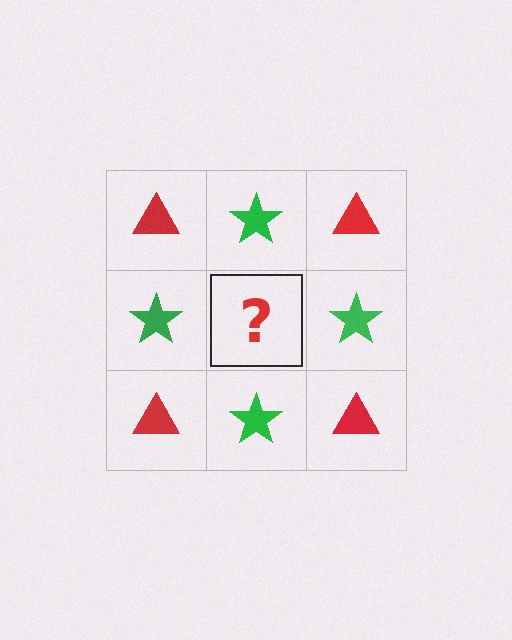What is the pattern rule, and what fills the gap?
The rule is that it alternates red triangle and green star in a checkerboard pattern. The gap should be filled with a red triangle.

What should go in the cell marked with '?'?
The missing cell should contain a red triangle.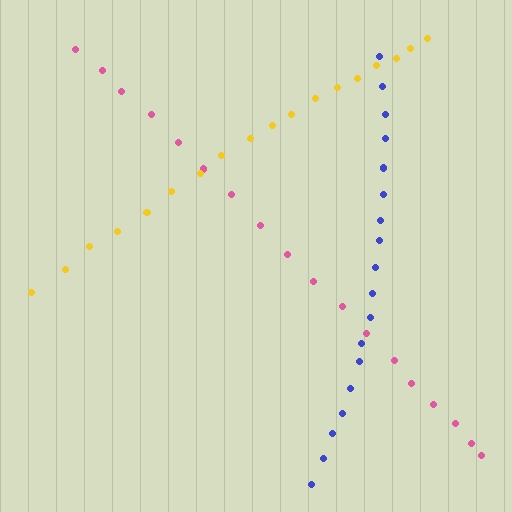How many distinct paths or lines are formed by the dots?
There are 3 distinct paths.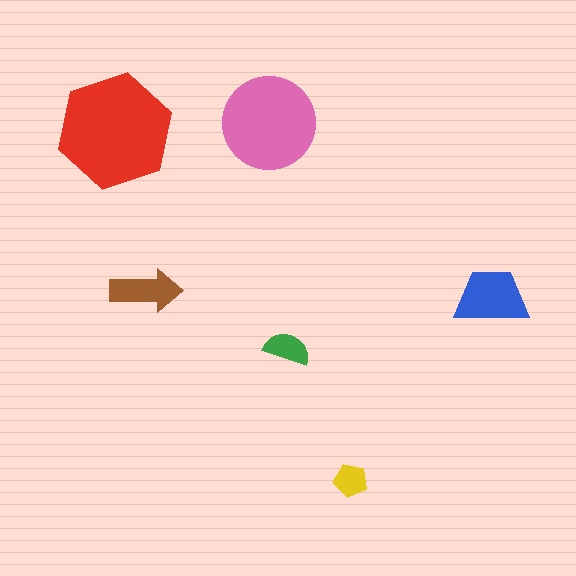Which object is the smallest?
The yellow pentagon.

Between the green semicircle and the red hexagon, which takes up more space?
The red hexagon.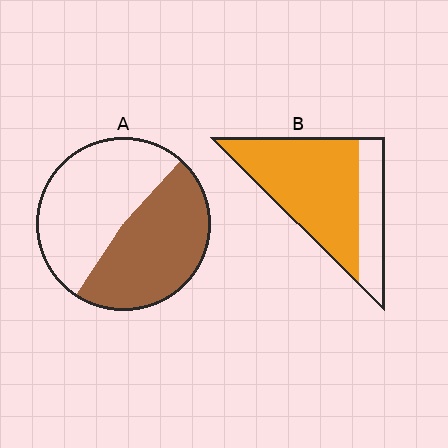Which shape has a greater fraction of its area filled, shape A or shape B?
Shape B.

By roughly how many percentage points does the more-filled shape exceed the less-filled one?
By roughly 25 percentage points (B over A).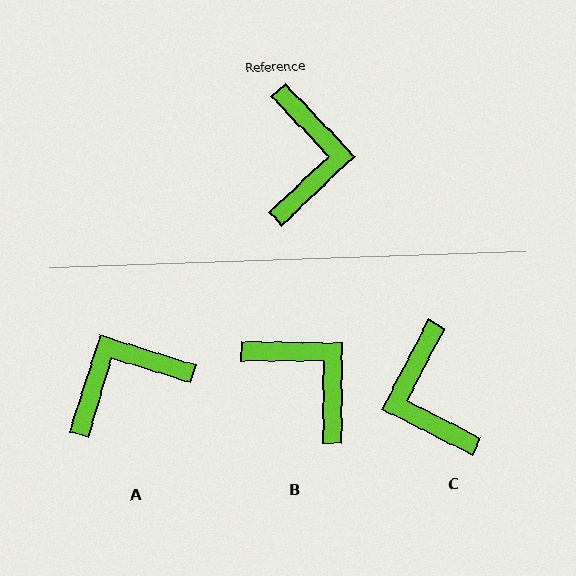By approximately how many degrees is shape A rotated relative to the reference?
Approximately 119 degrees counter-clockwise.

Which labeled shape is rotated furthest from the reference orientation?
C, about 161 degrees away.